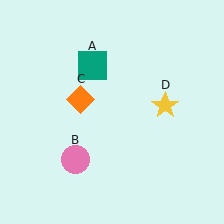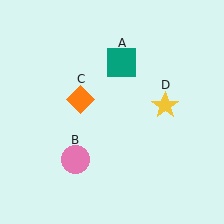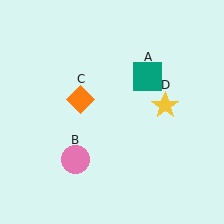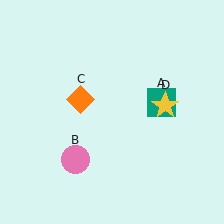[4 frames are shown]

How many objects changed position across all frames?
1 object changed position: teal square (object A).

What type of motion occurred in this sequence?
The teal square (object A) rotated clockwise around the center of the scene.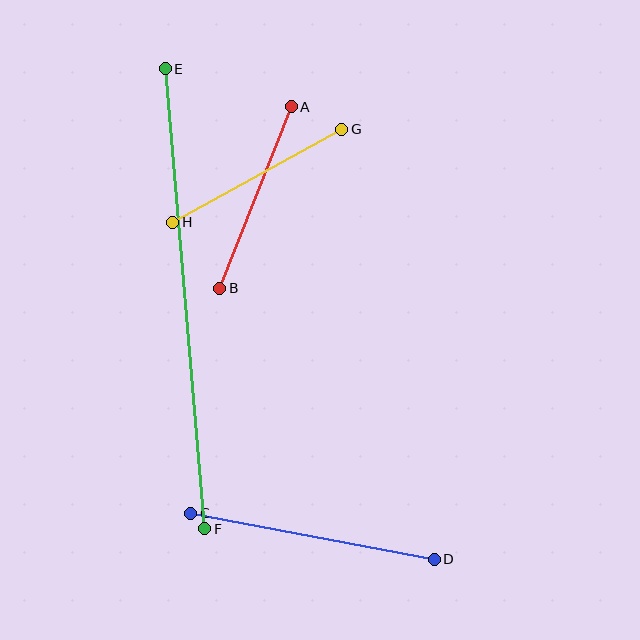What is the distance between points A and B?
The distance is approximately 195 pixels.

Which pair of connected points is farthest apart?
Points E and F are farthest apart.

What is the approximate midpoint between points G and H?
The midpoint is at approximately (257, 176) pixels.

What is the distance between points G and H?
The distance is approximately 193 pixels.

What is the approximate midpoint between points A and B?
The midpoint is at approximately (256, 197) pixels.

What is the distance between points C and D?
The distance is approximately 248 pixels.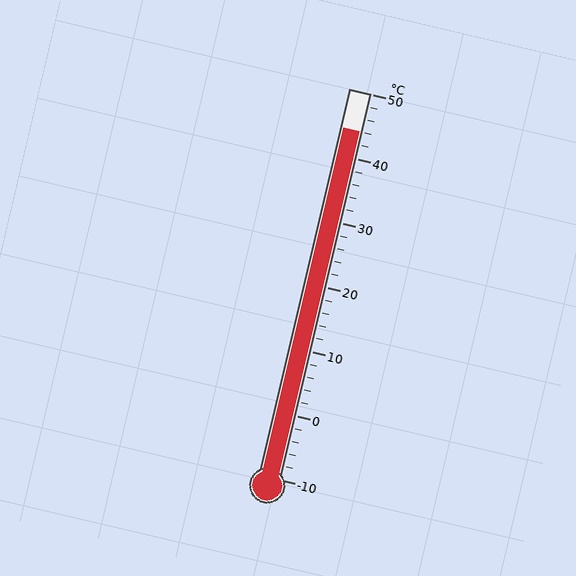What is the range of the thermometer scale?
The thermometer scale ranges from -10°C to 50°C.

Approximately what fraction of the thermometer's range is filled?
The thermometer is filled to approximately 90% of its range.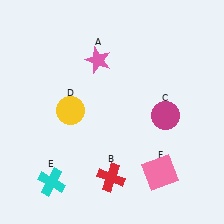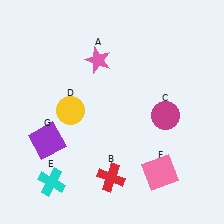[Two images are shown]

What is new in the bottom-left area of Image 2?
A purple square (G) was added in the bottom-left area of Image 2.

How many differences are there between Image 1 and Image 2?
There is 1 difference between the two images.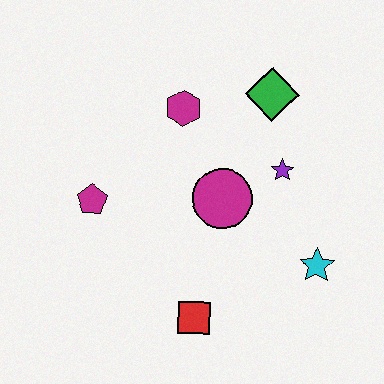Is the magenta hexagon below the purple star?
No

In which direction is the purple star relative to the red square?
The purple star is above the red square.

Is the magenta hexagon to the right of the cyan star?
No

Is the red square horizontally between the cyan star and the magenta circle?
No